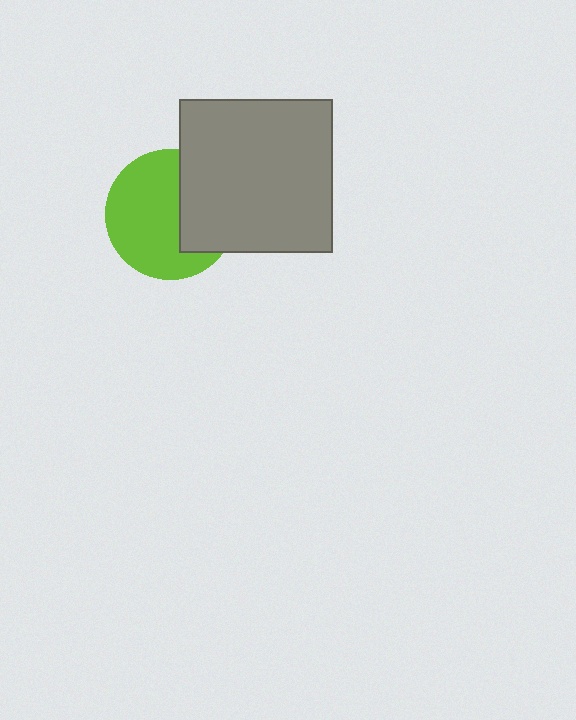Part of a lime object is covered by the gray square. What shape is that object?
It is a circle.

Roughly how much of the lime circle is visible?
About half of it is visible (roughly 64%).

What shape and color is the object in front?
The object in front is a gray square.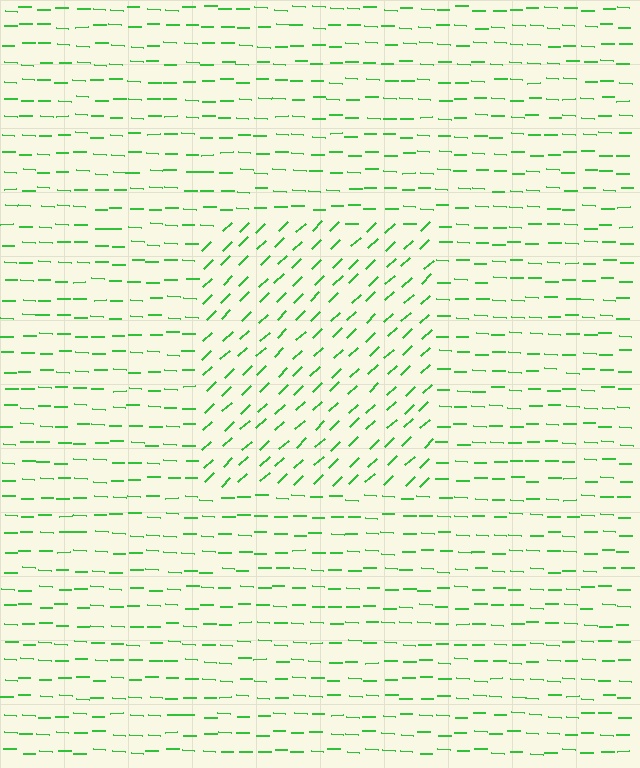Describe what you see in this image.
The image is filled with small green line segments. A rectangle region in the image has lines oriented differently from the surrounding lines, creating a visible texture boundary.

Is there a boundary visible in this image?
Yes, there is a texture boundary formed by a change in line orientation.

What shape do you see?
I see a rectangle.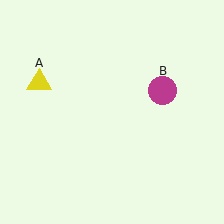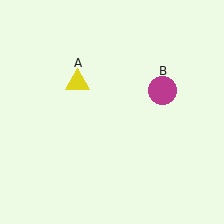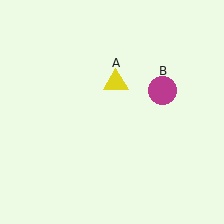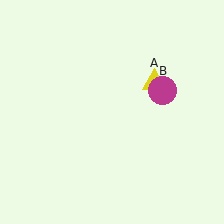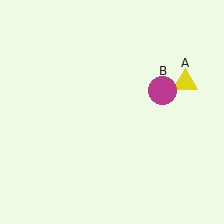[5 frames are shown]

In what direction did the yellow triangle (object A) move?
The yellow triangle (object A) moved right.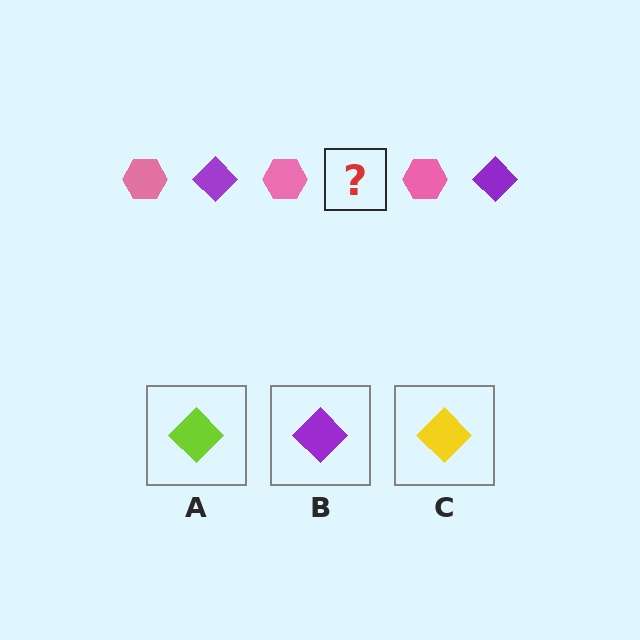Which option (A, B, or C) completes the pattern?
B.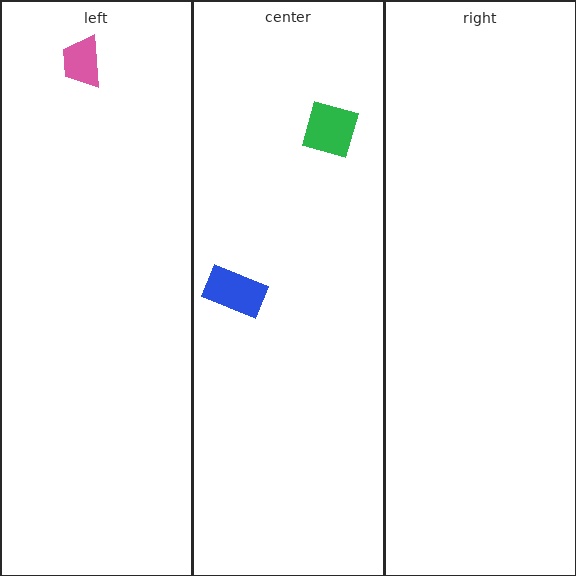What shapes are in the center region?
The blue rectangle, the green square.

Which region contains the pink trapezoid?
The left region.